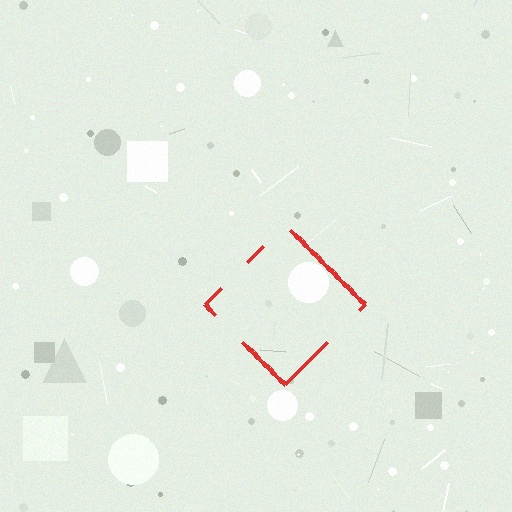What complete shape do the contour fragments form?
The contour fragments form a diamond.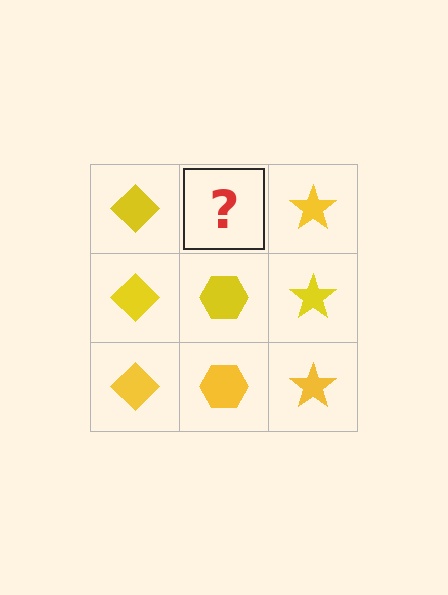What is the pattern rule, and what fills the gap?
The rule is that each column has a consistent shape. The gap should be filled with a yellow hexagon.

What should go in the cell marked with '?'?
The missing cell should contain a yellow hexagon.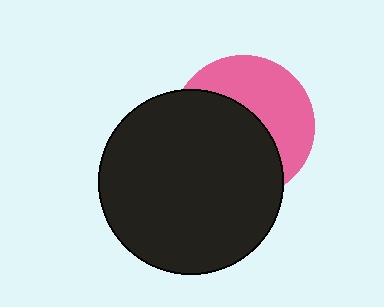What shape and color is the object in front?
The object in front is a black circle.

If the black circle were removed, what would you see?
You would see the complete pink circle.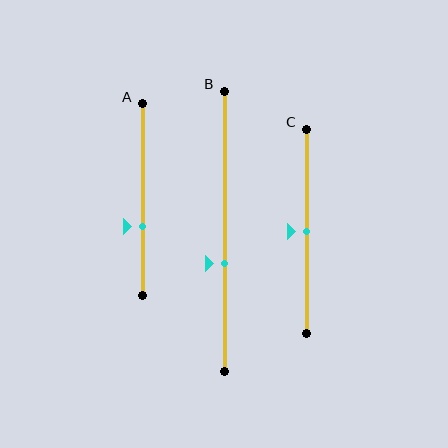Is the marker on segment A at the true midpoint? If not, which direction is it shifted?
No, the marker on segment A is shifted downward by about 14% of the segment length.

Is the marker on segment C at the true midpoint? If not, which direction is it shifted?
Yes, the marker on segment C is at the true midpoint.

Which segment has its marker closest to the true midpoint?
Segment C has its marker closest to the true midpoint.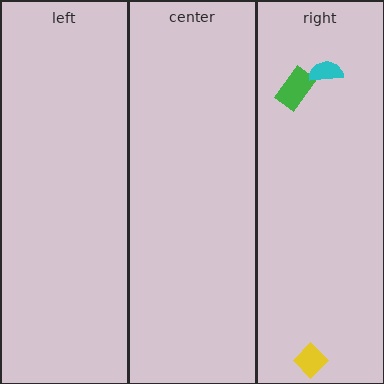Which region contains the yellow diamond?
The right region.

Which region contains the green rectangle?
The right region.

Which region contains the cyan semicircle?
The right region.